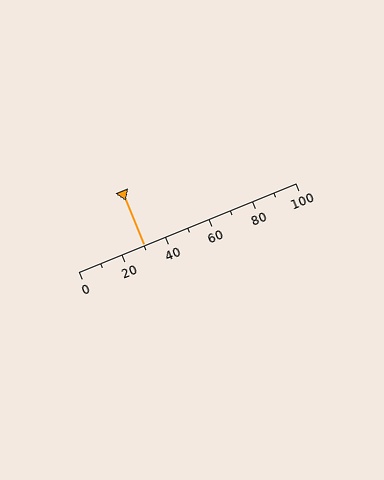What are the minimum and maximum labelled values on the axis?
The axis runs from 0 to 100.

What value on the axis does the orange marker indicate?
The marker indicates approximately 30.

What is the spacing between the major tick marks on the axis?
The major ticks are spaced 20 apart.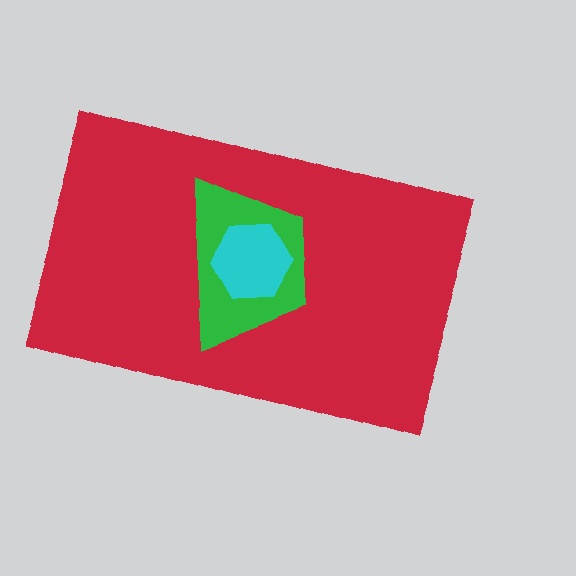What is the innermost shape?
The cyan hexagon.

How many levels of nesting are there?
3.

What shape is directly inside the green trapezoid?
The cyan hexagon.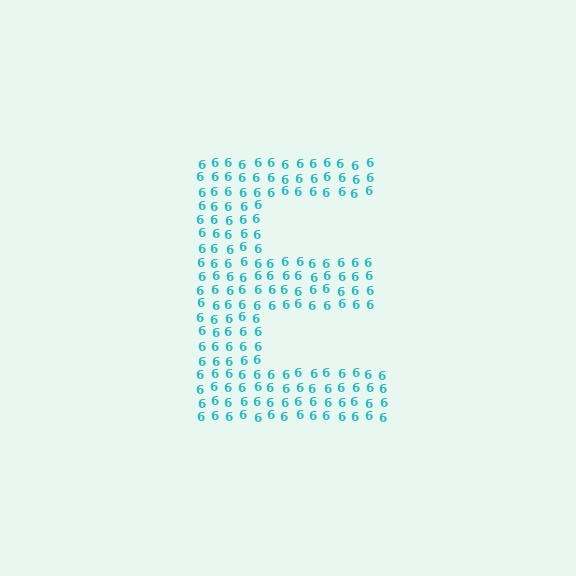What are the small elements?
The small elements are digit 6's.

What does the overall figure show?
The overall figure shows the letter E.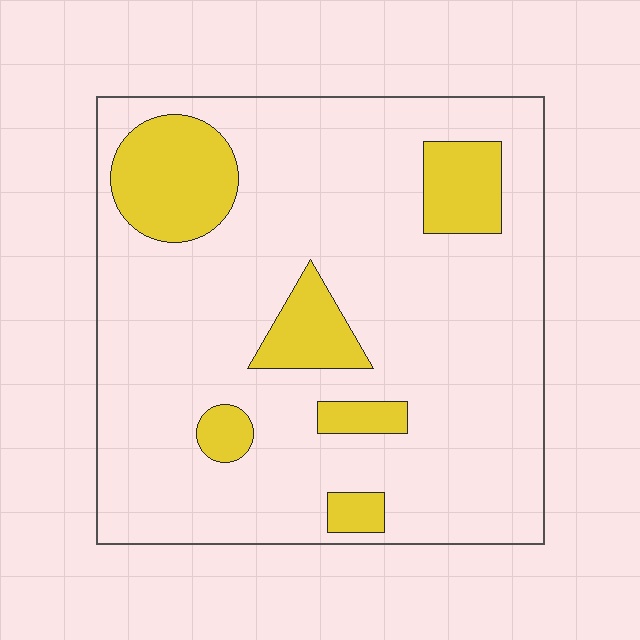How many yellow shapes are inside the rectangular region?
6.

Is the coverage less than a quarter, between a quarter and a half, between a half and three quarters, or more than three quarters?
Less than a quarter.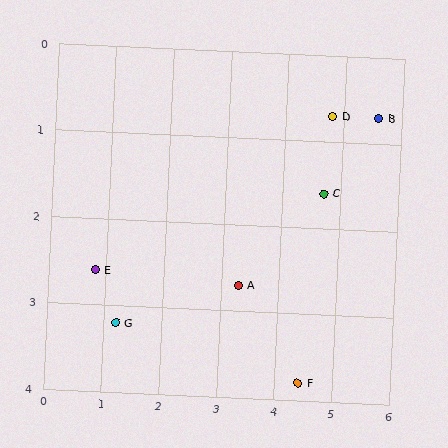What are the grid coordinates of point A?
Point A is at approximately (3.3, 2.7).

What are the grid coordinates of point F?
Point F is at approximately (4.4, 3.8).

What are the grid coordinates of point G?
Point G is at approximately (1.2, 3.2).